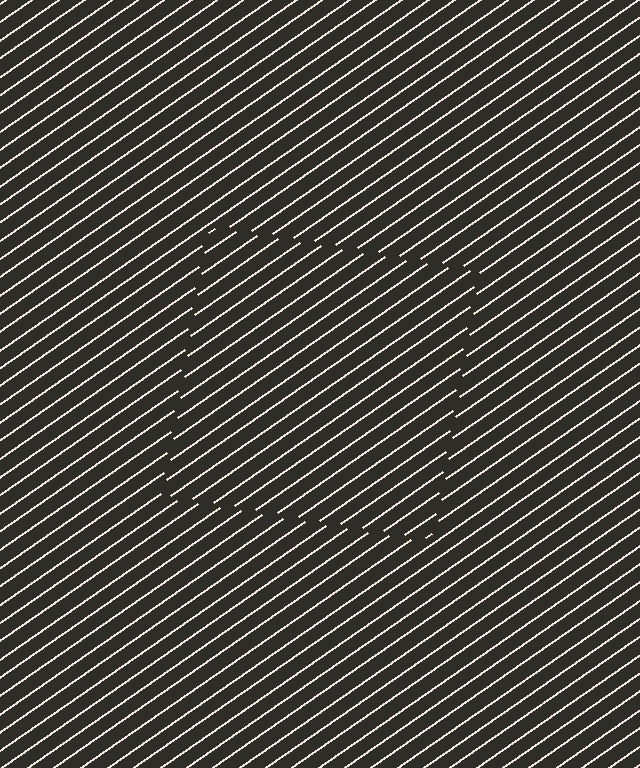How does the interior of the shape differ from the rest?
The interior of the shape contains the same grating, shifted by half a period — the contour is defined by the phase discontinuity where line-ends from the inner and outer gratings abut.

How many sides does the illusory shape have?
4 sides — the line-ends trace a square.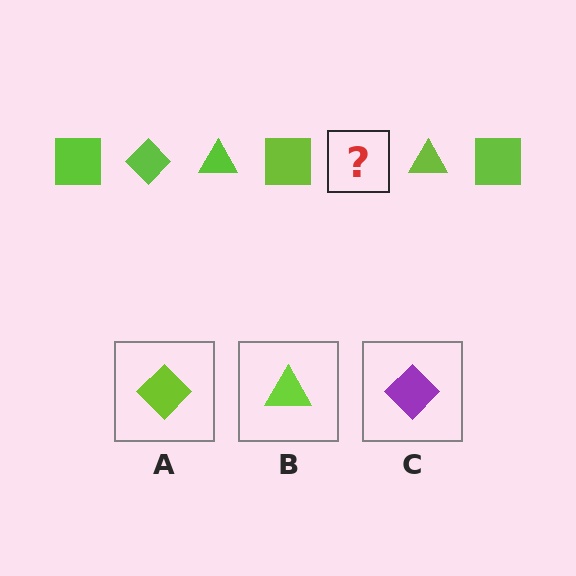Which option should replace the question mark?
Option A.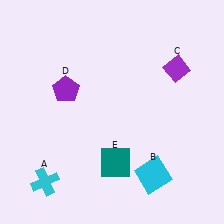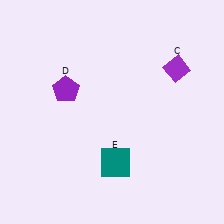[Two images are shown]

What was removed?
The cyan square (B), the cyan cross (A) were removed in Image 2.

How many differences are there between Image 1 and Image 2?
There are 2 differences between the two images.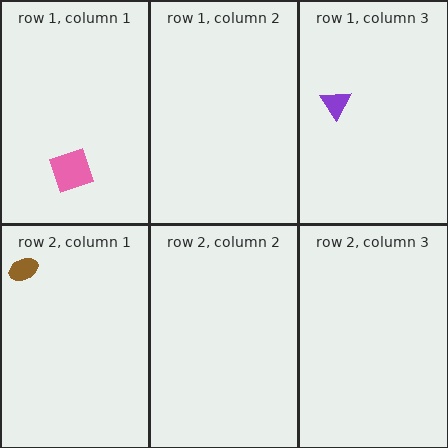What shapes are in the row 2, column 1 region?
The brown ellipse.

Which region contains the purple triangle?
The row 1, column 3 region.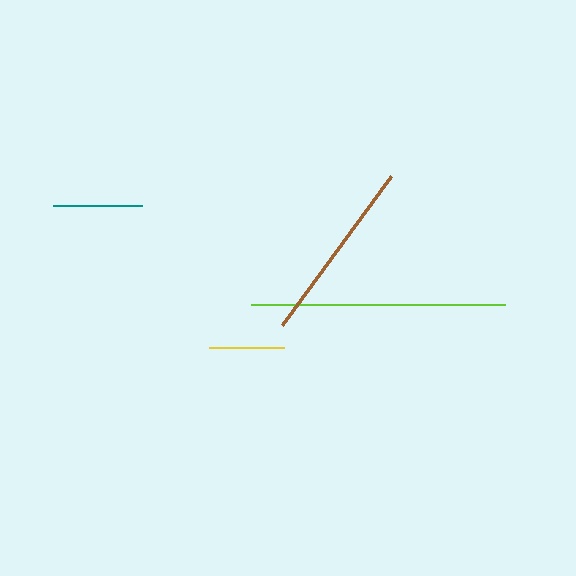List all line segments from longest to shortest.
From longest to shortest: lime, brown, teal, yellow.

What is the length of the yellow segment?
The yellow segment is approximately 75 pixels long.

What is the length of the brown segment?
The brown segment is approximately 185 pixels long.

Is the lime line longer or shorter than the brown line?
The lime line is longer than the brown line.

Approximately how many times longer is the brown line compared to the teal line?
The brown line is approximately 2.1 times the length of the teal line.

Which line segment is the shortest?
The yellow line is the shortest at approximately 75 pixels.